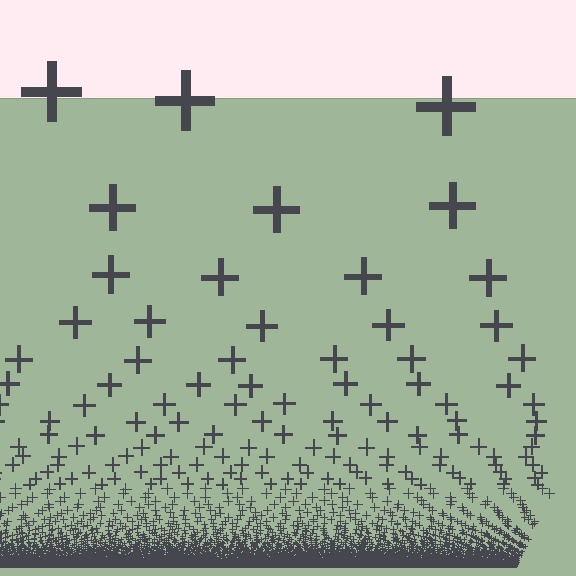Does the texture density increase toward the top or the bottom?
Density increases toward the bottom.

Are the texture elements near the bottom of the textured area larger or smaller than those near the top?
Smaller. The gradient is inverted — elements near the bottom are smaller and denser.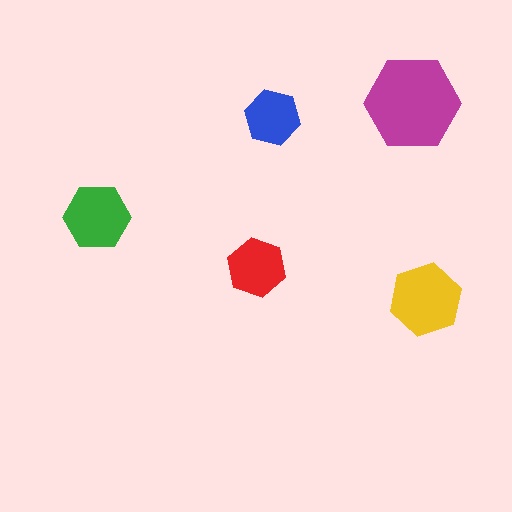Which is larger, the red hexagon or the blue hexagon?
The red one.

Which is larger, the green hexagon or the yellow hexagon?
The yellow one.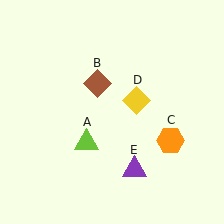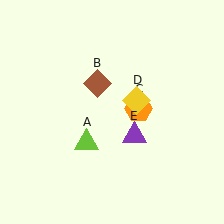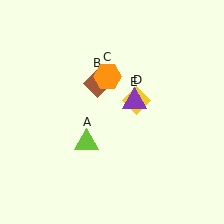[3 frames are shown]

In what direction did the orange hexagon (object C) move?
The orange hexagon (object C) moved up and to the left.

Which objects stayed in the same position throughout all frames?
Lime triangle (object A) and brown diamond (object B) and yellow diamond (object D) remained stationary.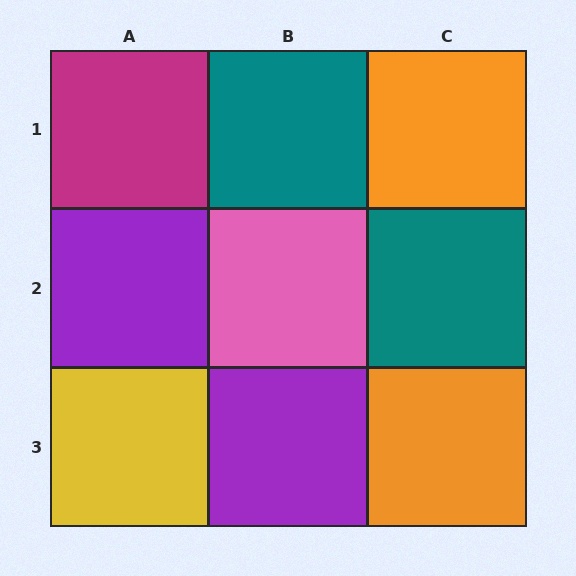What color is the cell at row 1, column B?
Teal.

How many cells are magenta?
1 cell is magenta.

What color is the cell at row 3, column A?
Yellow.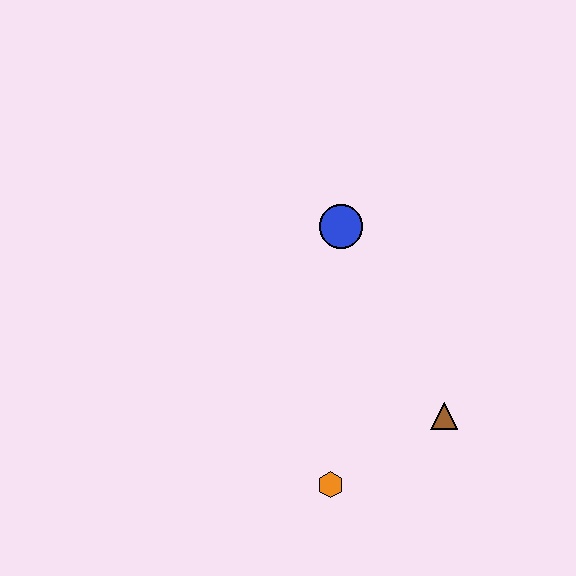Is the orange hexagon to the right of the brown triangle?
No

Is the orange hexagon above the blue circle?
No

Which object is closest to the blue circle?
The brown triangle is closest to the blue circle.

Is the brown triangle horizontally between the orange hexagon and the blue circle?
No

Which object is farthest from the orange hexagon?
The blue circle is farthest from the orange hexagon.